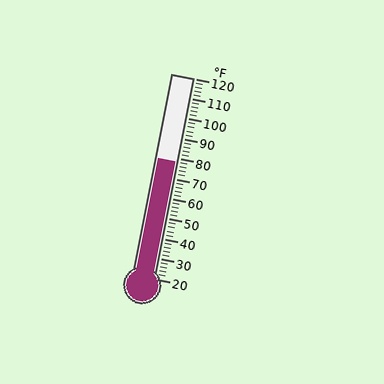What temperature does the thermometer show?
The thermometer shows approximately 78°F.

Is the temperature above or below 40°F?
The temperature is above 40°F.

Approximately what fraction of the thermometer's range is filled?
The thermometer is filled to approximately 60% of its range.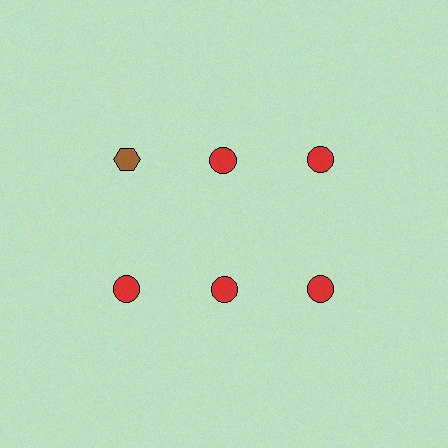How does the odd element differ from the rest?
It differs in both color (brown instead of red) and shape (hexagon instead of circle).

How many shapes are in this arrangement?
There are 6 shapes arranged in a grid pattern.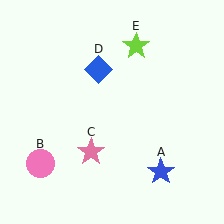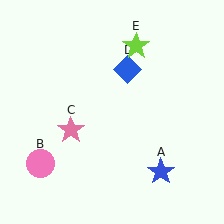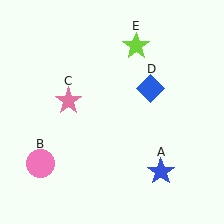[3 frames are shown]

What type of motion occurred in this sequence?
The pink star (object C), blue diamond (object D) rotated clockwise around the center of the scene.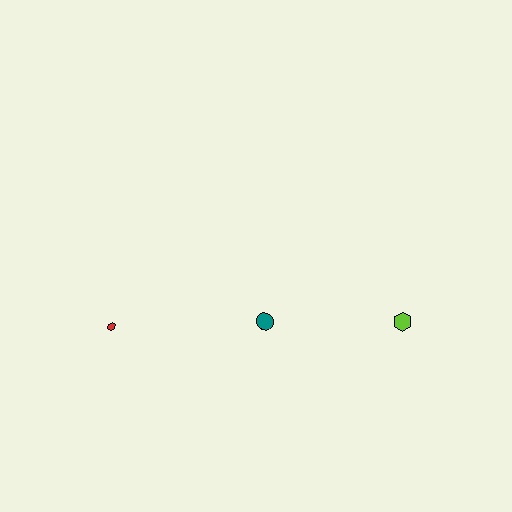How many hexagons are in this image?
There are 2 hexagons.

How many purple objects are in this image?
There are no purple objects.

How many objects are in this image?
There are 3 objects.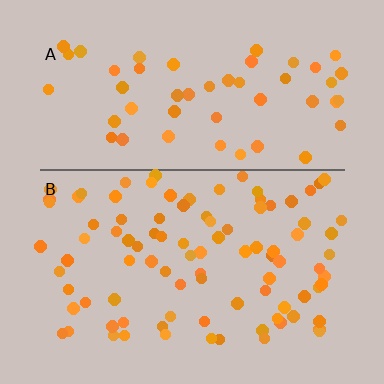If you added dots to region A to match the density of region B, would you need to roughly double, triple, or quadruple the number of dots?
Approximately double.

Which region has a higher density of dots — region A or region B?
B (the bottom).